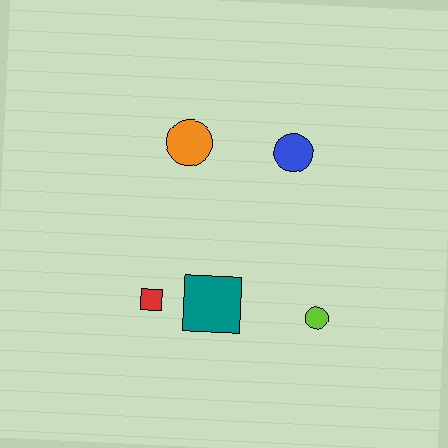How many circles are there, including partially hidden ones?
There are 3 circles.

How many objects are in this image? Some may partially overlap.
There are 5 objects.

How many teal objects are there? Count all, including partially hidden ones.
There is 1 teal object.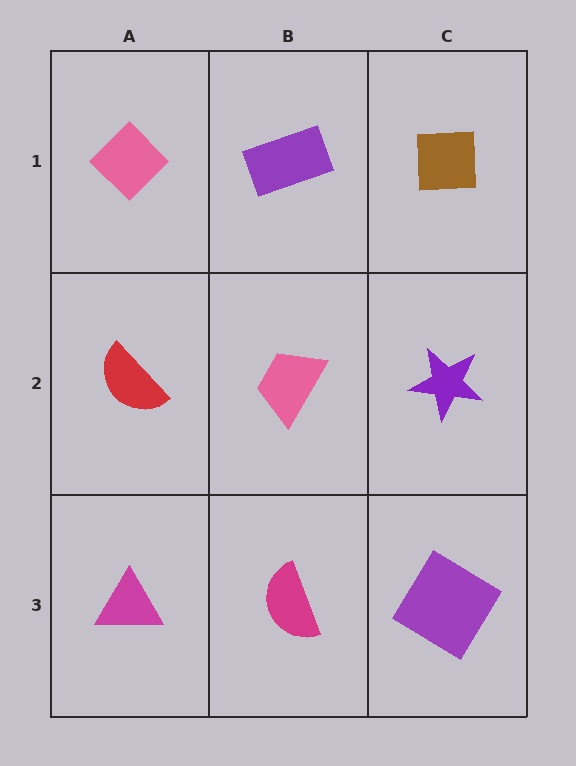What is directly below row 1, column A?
A red semicircle.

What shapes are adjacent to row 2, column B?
A purple rectangle (row 1, column B), a magenta semicircle (row 3, column B), a red semicircle (row 2, column A), a purple star (row 2, column C).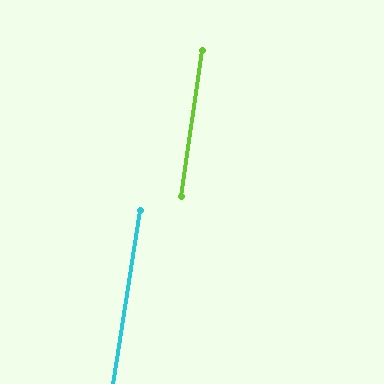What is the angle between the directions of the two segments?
Approximately 1 degree.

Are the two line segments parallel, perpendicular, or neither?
Parallel — their directions differ by only 0.7°.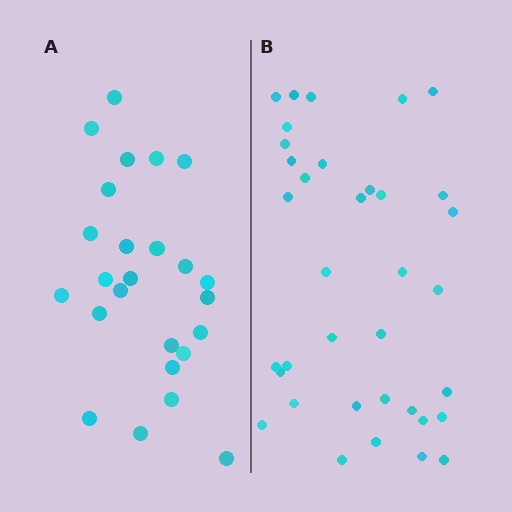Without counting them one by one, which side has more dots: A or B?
Region B (the right region) has more dots.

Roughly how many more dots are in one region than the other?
Region B has roughly 12 or so more dots than region A.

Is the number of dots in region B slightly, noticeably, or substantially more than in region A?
Region B has noticeably more, but not dramatically so. The ratio is roughly 1.4 to 1.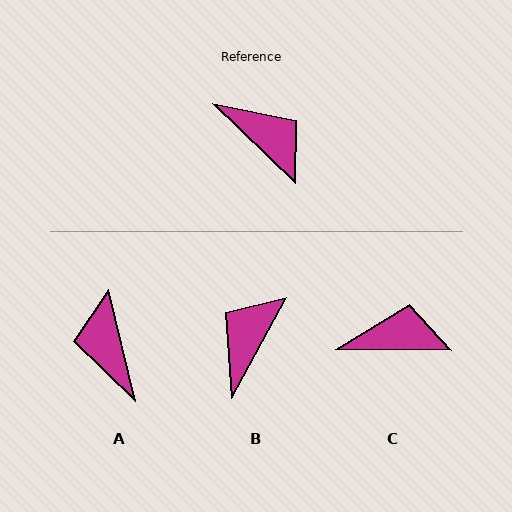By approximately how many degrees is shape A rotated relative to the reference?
Approximately 147 degrees counter-clockwise.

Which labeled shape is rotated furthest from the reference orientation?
A, about 147 degrees away.